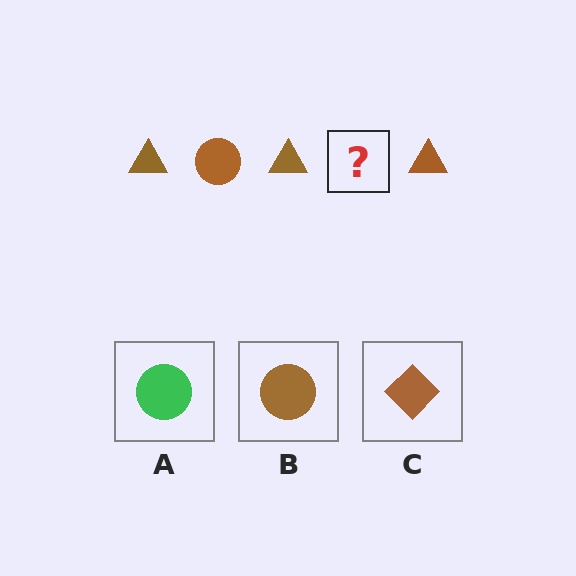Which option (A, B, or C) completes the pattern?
B.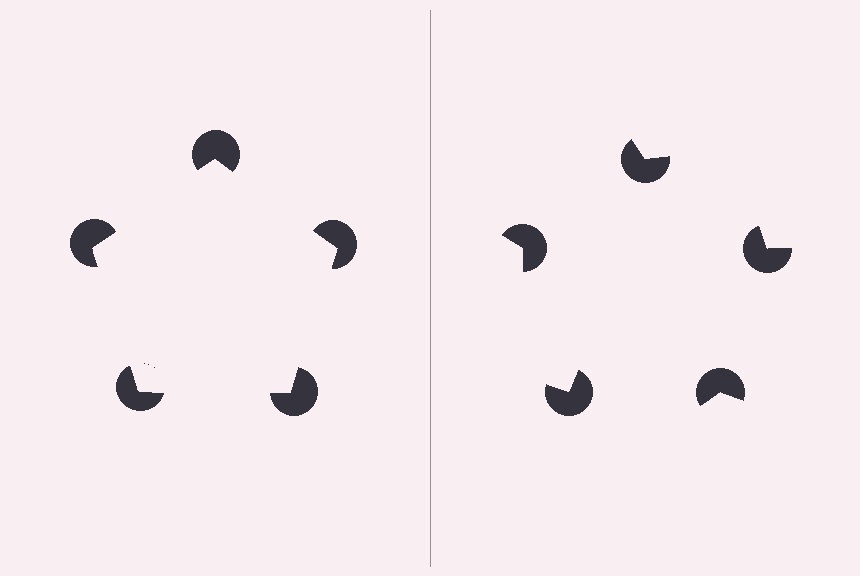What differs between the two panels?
The pac-man discs are positioned identically on both sides; only the wedge orientations differ. On the left they align to a pentagon; on the right they are misaligned.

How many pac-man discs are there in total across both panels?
10 — 5 on each side.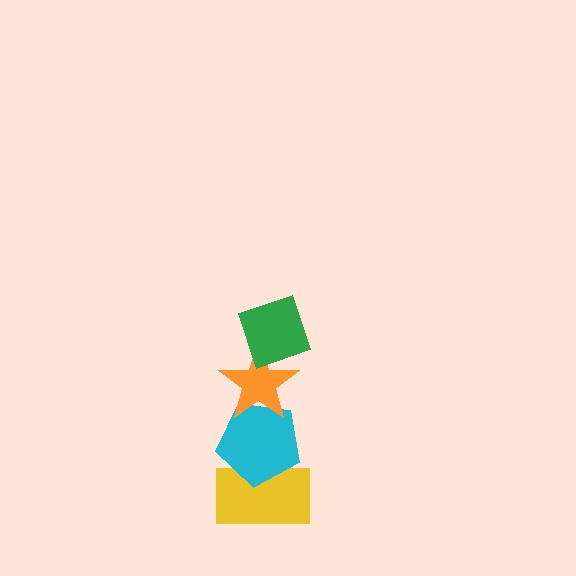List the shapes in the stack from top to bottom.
From top to bottom: the green diamond, the orange star, the cyan pentagon, the yellow rectangle.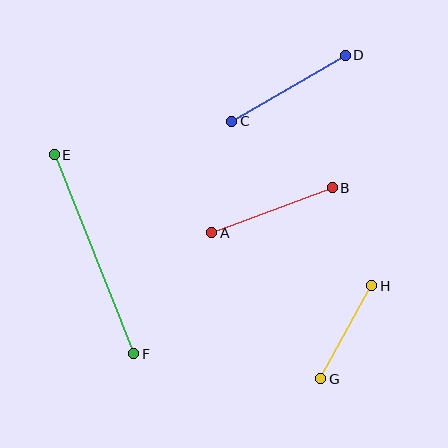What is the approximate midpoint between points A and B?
The midpoint is at approximately (272, 210) pixels.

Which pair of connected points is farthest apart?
Points E and F are farthest apart.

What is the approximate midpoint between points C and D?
The midpoint is at approximately (288, 88) pixels.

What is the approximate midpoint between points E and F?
The midpoint is at approximately (94, 254) pixels.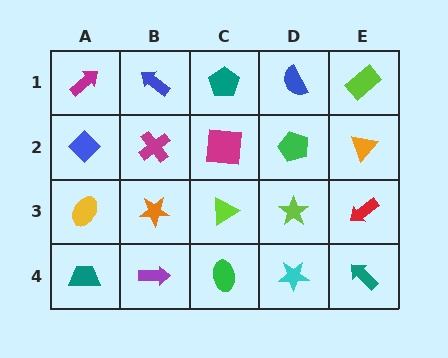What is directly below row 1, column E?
An orange triangle.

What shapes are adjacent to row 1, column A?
A blue diamond (row 2, column A), a blue arrow (row 1, column B).